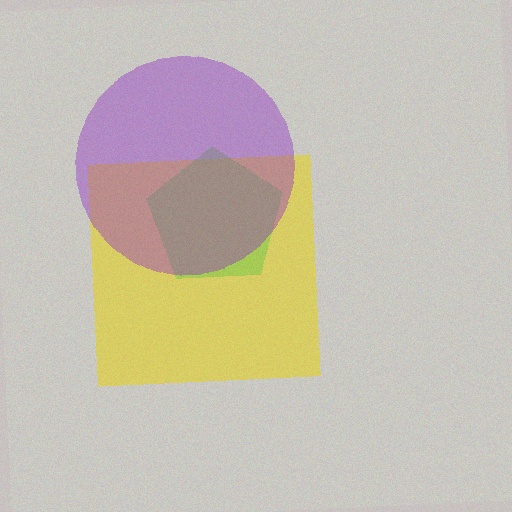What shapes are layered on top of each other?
The layered shapes are: a yellow square, a lime pentagon, a purple circle.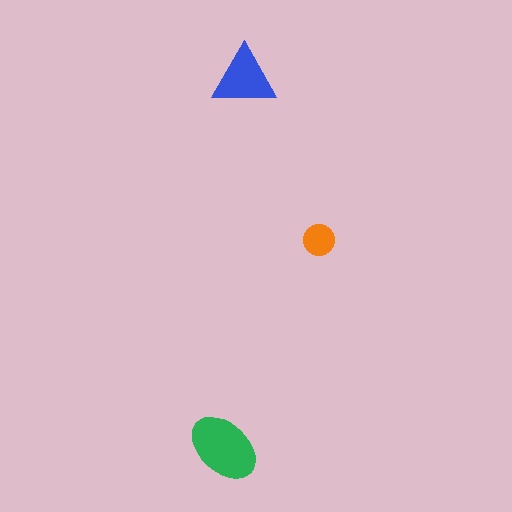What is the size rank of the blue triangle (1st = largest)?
2nd.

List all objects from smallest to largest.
The orange circle, the blue triangle, the green ellipse.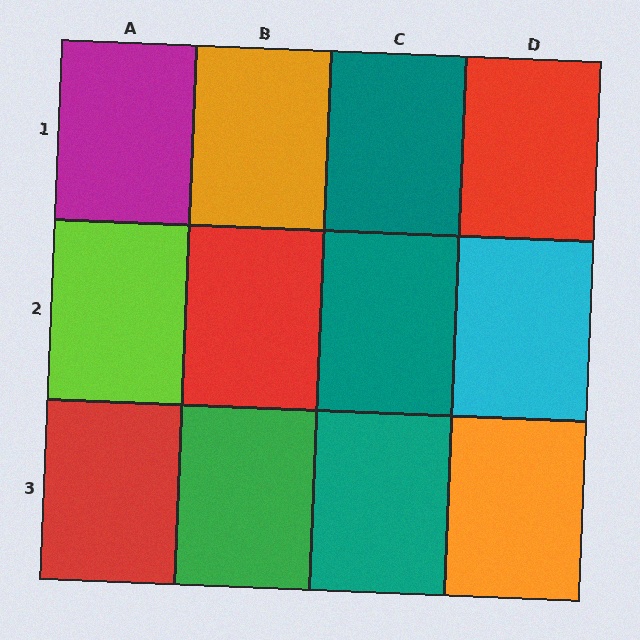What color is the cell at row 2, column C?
Teal.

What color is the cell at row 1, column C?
Teal.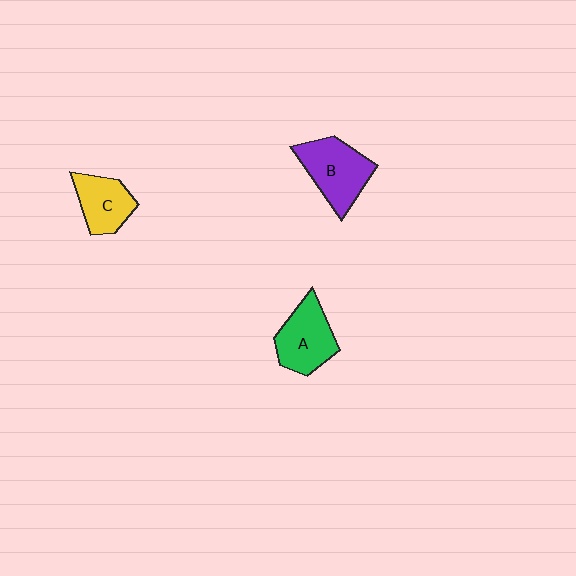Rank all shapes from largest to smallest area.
From largest to smallest: B (purple), A (green), C (yellow).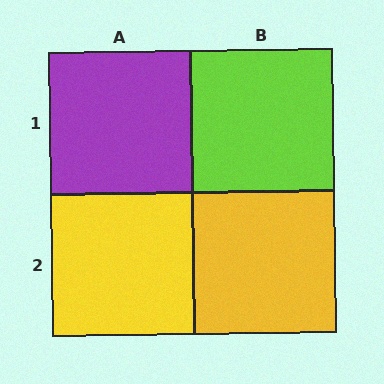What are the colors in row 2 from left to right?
Yellow, yellow.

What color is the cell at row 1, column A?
Purple.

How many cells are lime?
1 cell is lime.